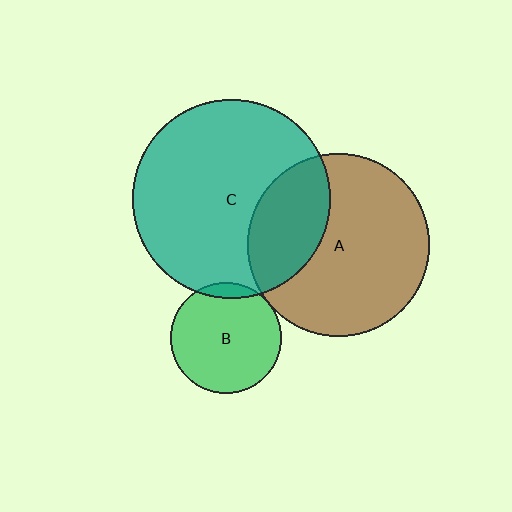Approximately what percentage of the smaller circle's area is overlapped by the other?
Approximately 5%.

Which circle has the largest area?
Circle C (teal).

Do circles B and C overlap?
Yes.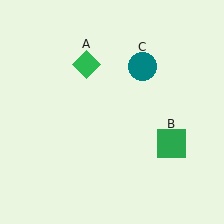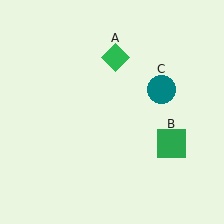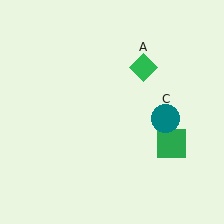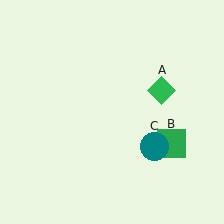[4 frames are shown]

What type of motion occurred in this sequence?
The green diamond (object A), teal circle (object C) rotated clockwise around the center of the scene.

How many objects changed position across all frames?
2 objects changed position: green diamond (object A), teal circle (object C).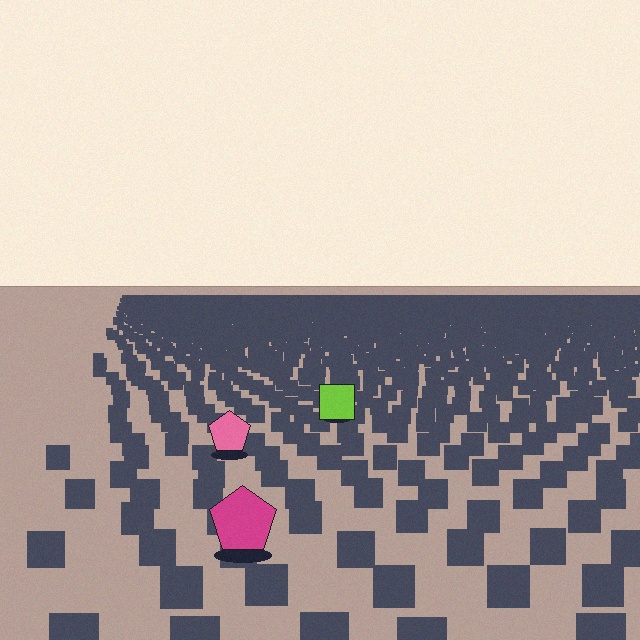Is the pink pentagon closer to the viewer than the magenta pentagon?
No. The magenta pentagon is closer — you can tell from the texture gradient: the ground texture is coarser near it.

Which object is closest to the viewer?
The magenta pentagon is closest. The texture marks near it are larger and more spread out.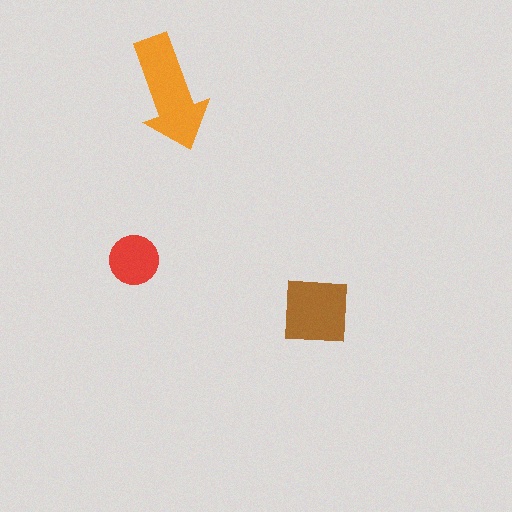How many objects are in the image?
There are 3 objects in the image.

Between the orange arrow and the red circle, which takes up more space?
The orange arrow.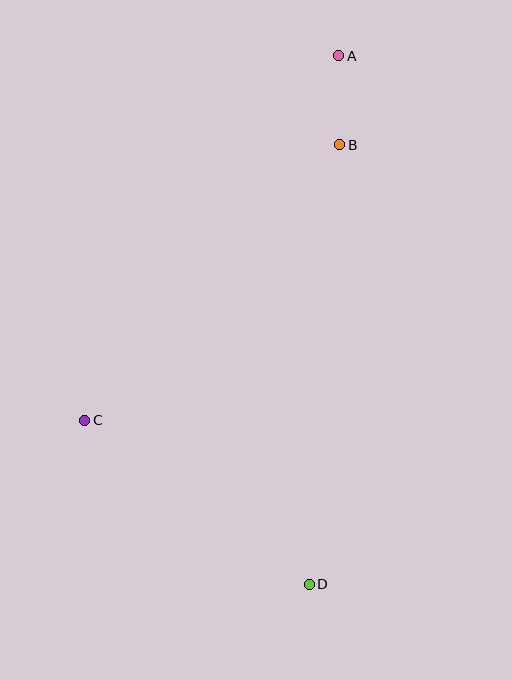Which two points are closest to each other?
Points A and B are closest to each other.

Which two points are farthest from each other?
Points A and D are farthest from each other.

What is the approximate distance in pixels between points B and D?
The distance between B and D is approximately 441 pixels.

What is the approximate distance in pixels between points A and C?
The distance between A and C is approximately 444 pixels.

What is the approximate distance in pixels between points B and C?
The distance between B and C is approximately 375 pixels.